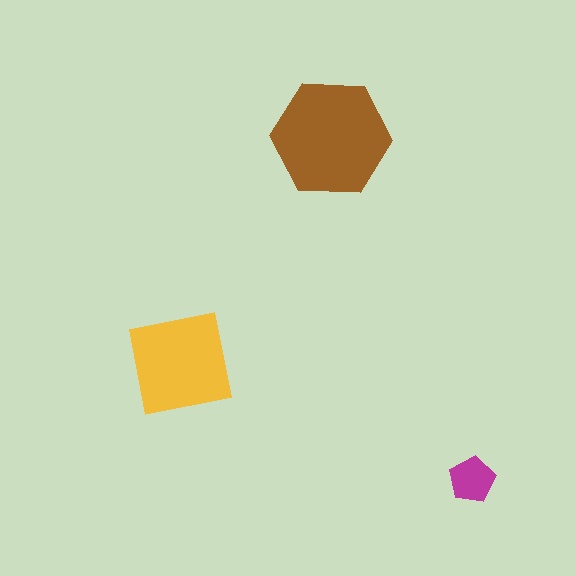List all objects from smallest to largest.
The magenta pentagon, the yellow square, the brown hexagon.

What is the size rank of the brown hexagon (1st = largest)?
1st.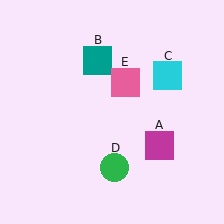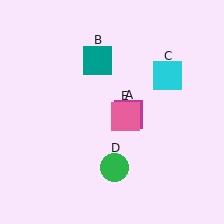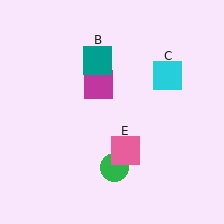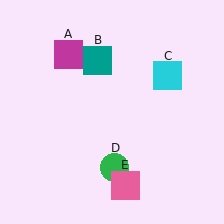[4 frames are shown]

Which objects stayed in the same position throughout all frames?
Teal square (object B) and cyan square (object C) and green circle (object D) remained stationary.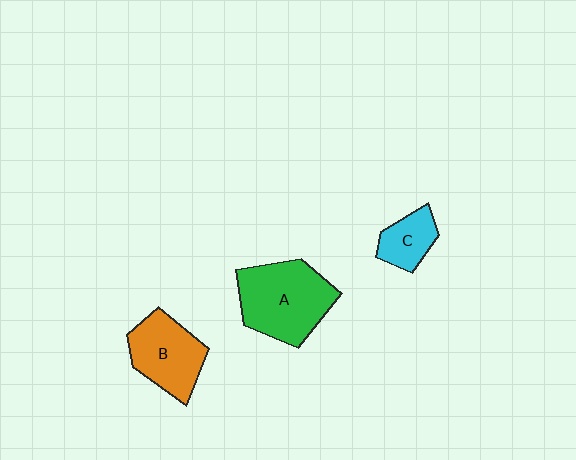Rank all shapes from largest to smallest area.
From largest to smallest: A (green), B (orange), C (cyan).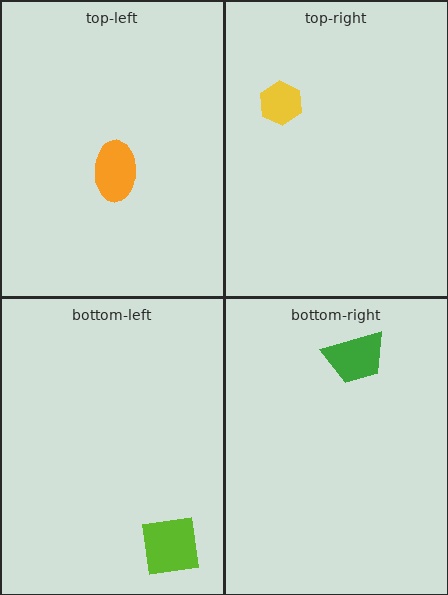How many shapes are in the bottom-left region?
1.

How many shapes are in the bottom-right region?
1.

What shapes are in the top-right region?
The yellow hexagon.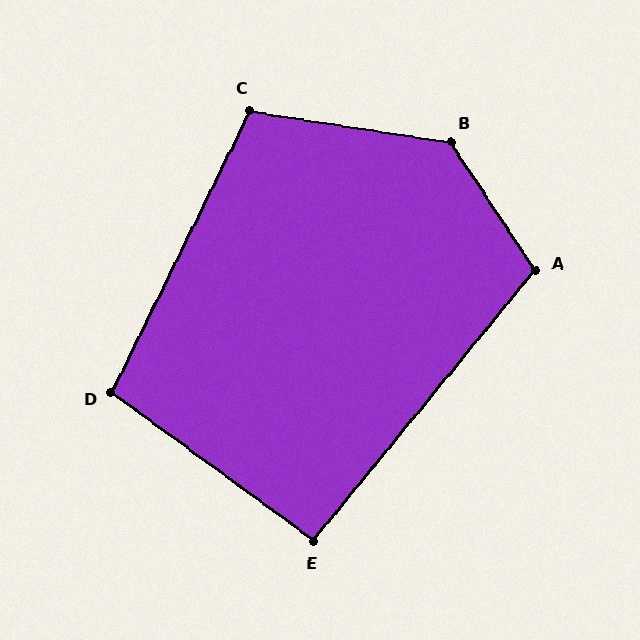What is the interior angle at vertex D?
Approximately 100 degrees (obtuse).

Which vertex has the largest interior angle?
B, at approximately 132 degrees.